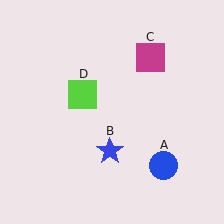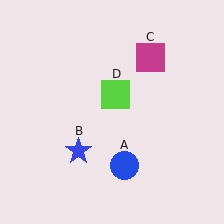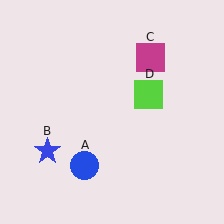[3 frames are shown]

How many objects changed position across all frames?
3 objects changed position: blue circle (object A), blue star (object B), lime square (object D).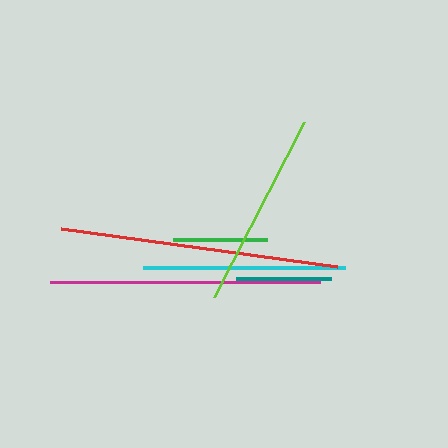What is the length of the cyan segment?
The cyan segment is approximately 202 pixels long.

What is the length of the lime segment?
The lime segment is approximately 196 pixels long.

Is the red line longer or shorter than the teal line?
The red line is longer than the teal line.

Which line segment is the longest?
The red line is the longest at approximately 278 pixels.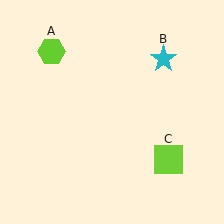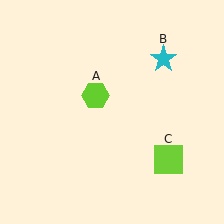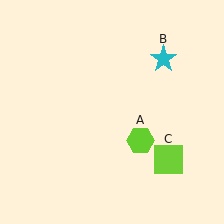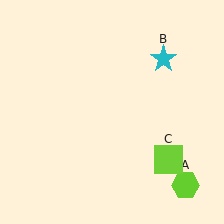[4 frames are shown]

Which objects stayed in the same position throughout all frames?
Cyan star (object B) and lime square (object C) remained stationary.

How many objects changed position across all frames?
1 object changed position: lime hexagon (object A).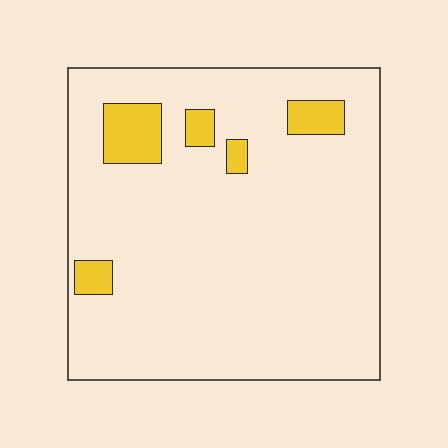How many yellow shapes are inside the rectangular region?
5.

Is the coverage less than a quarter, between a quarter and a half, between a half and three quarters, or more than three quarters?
Less than a quarter.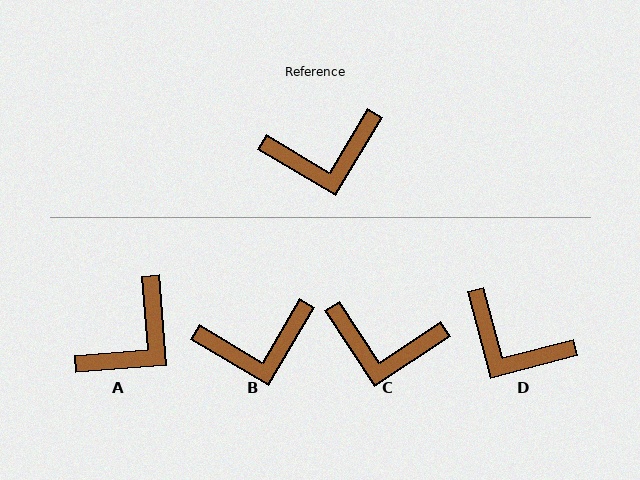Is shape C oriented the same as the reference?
No, it is off by about 26 degrees.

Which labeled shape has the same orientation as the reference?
B.